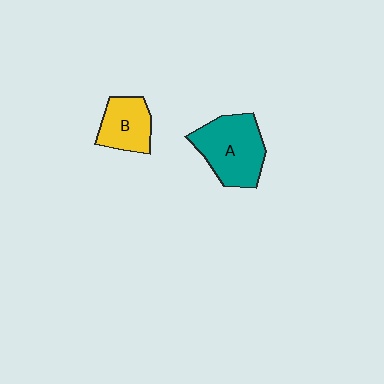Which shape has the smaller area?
Shape B (yellow).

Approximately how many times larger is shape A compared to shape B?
Approximately 1.6 times.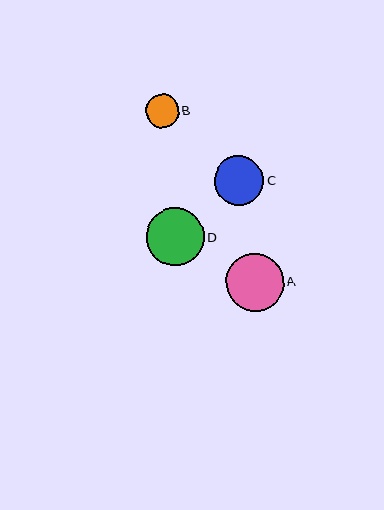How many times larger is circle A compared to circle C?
Circle A is approximately 1.2 times the size of circle C.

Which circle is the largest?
Circle D is the largest with a size of approximately 58 pixels.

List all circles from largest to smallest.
From largest to smallest: D, A, C, B.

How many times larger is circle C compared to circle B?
Circle C is approximately 1.5 times the size of circle B.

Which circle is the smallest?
Circle B is the smallest with a size of approximately 33 pixels.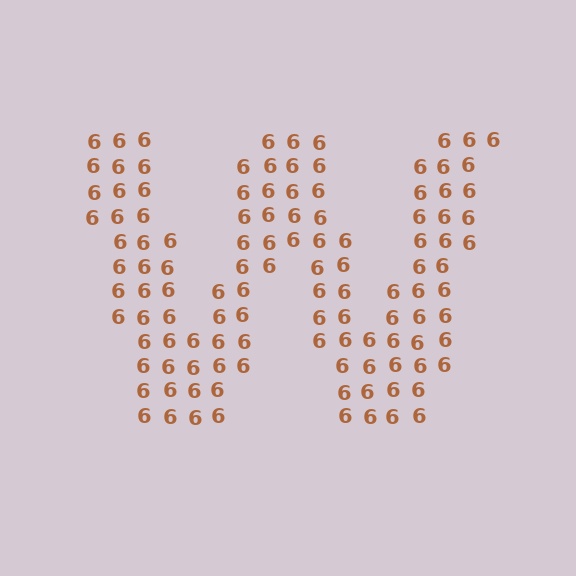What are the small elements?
The small elements are digit 6's.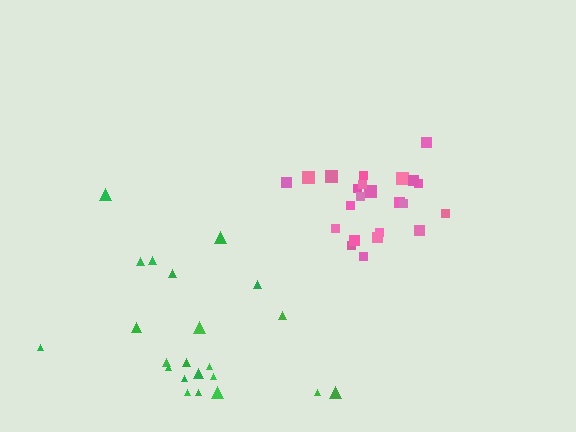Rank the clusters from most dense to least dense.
pink, green.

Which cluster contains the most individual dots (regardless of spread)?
Pink (23).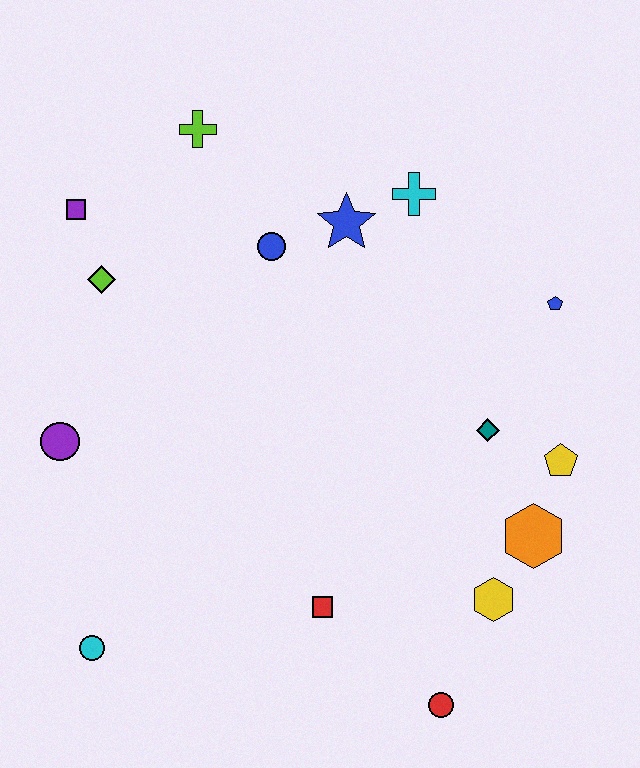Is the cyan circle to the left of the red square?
Yes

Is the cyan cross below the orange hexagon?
No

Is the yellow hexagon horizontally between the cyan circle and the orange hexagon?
Yes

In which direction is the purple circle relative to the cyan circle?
The purple circle is above the cyan circle.